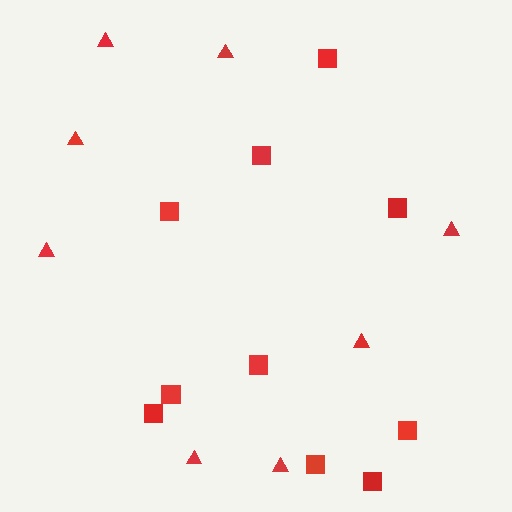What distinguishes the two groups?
There are 2 groups: one group of triangles (8) and one group of squares (10).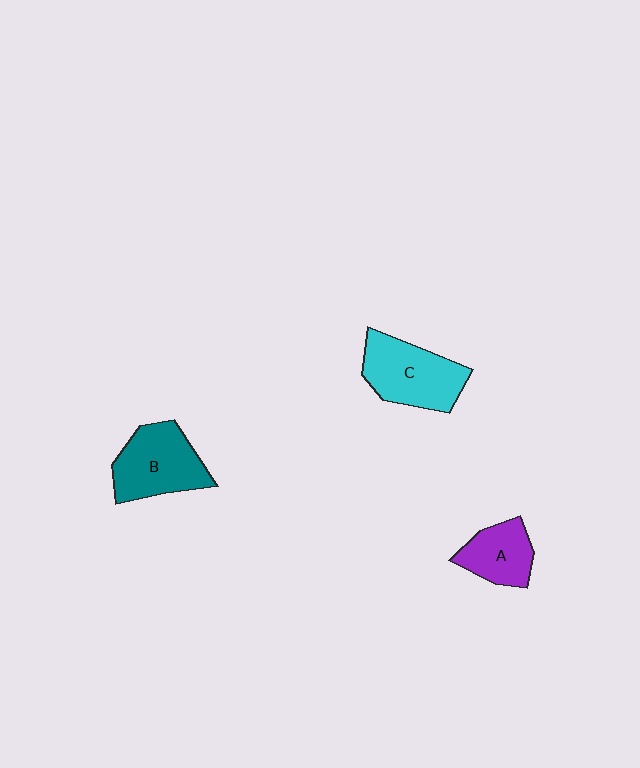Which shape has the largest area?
Shape C (cyan).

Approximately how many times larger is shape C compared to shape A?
Approximately 1.5 times.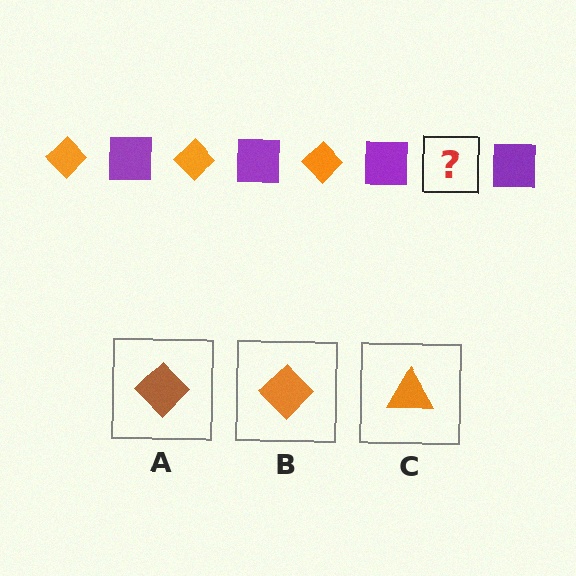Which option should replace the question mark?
Option B.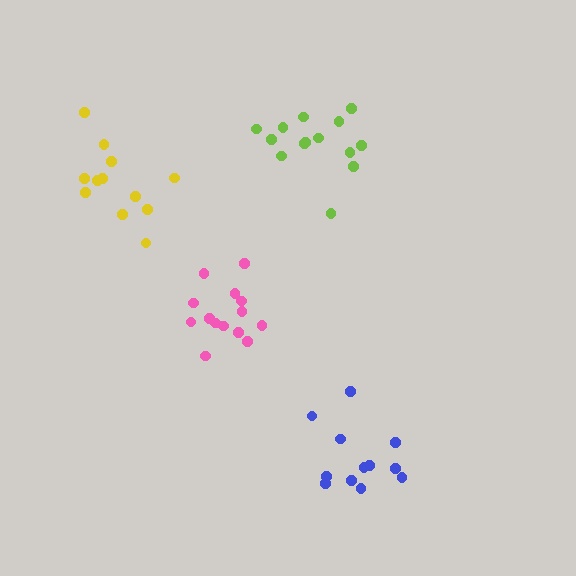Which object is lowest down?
The blue cluster is bottommost.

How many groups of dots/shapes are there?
There are 4 groups.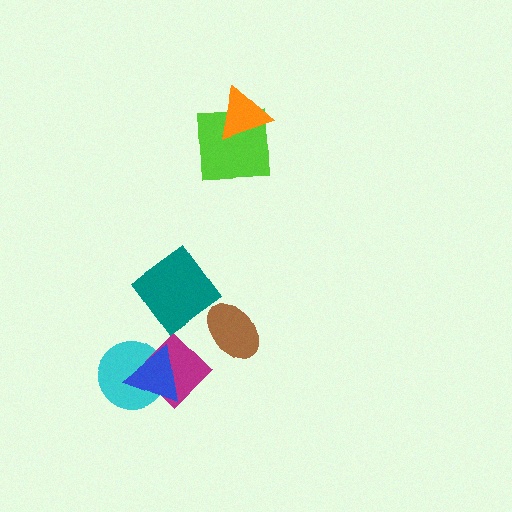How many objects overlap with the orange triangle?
1 object overlaps with the orange triangle.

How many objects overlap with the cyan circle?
2 objects overlap with the cyan circle.